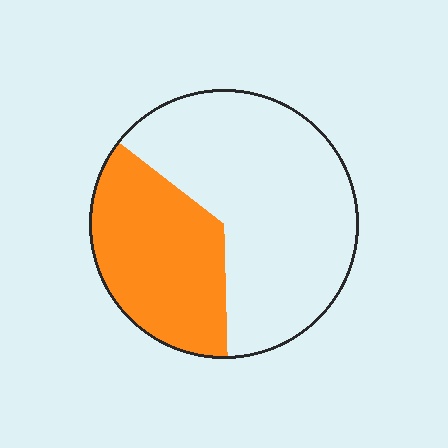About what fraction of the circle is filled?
About three eighths (3/8).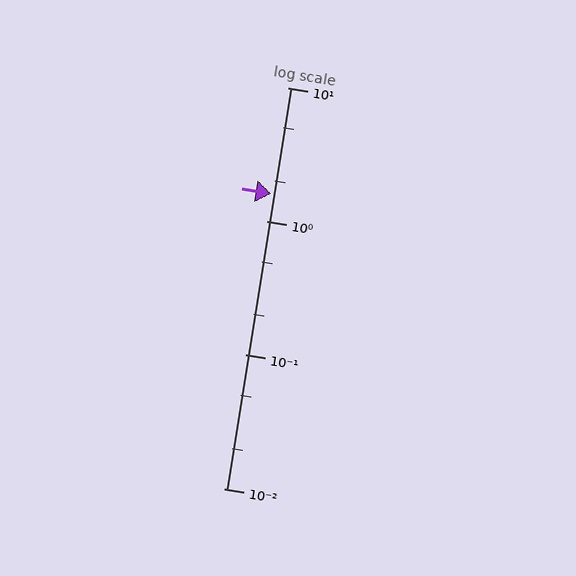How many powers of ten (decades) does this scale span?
The scale spans 3 decades, from 0.01 to 10.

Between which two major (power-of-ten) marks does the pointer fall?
The pointer is between 1 and 10.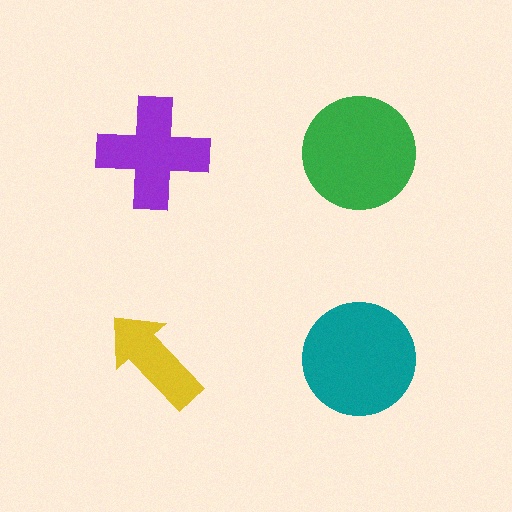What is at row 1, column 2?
A green circle.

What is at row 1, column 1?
A purple cross.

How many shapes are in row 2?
2 shapes.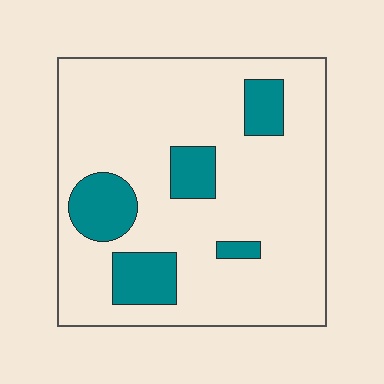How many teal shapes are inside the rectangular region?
5.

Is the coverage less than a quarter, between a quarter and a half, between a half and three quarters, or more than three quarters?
Less than a quarter.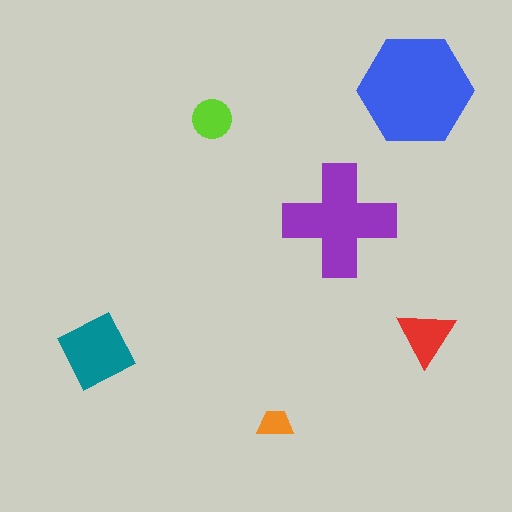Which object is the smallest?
The orange trapezoid.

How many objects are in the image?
There are 6 objects in the image.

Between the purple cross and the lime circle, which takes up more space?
The purple cross.